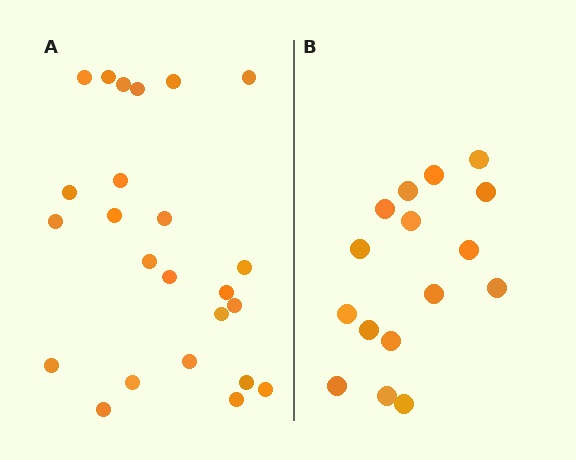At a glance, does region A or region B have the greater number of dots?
Region A (the left region) has more dots.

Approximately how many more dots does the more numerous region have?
Region A has roughly 8 or so more dots than region B.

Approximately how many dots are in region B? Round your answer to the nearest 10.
About 20 dots. (The exact count is 16, which rounds to 20.)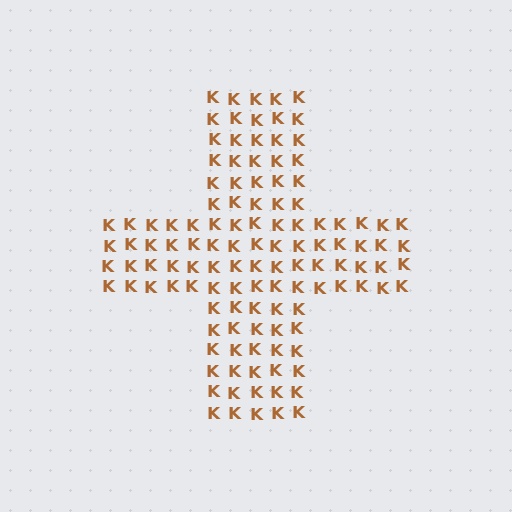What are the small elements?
The small elements are letter K's.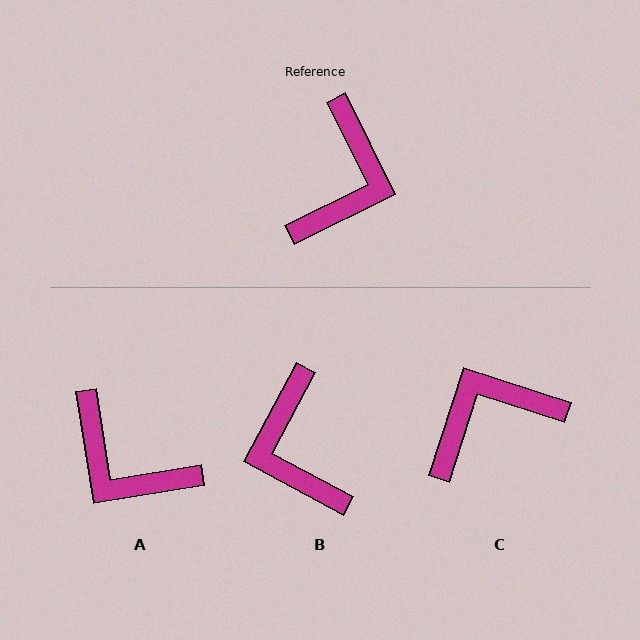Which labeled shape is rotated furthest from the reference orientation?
B, about 144 degrees away.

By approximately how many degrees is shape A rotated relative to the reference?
Approximately 107 degrees clockwise.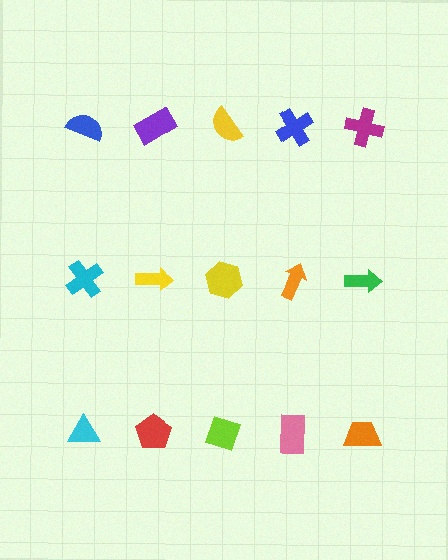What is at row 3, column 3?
A lime diamond.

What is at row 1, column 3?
A yellow semicircle.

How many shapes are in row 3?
5 shapes.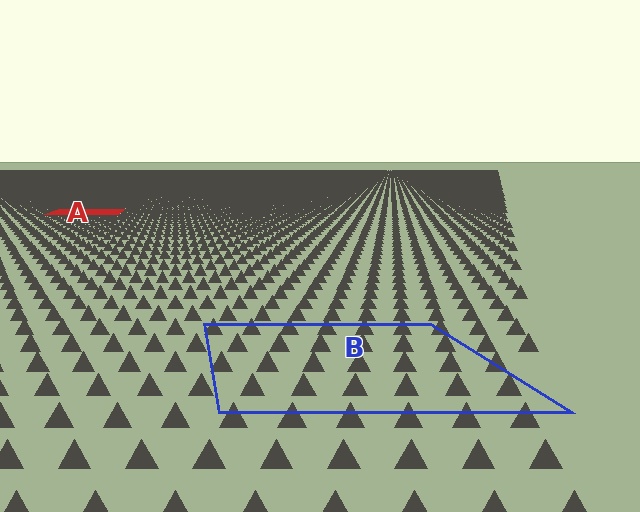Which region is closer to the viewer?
Region B is closer. The texture elements there are larger and more spread out.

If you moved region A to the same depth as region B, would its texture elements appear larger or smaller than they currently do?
They would appear larger. At a closer depth, the same texture elements are projected at a bigger on-screen size.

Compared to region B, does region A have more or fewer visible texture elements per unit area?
Region A has more texture elements per unit area — they are packed more densely because it is farther away.